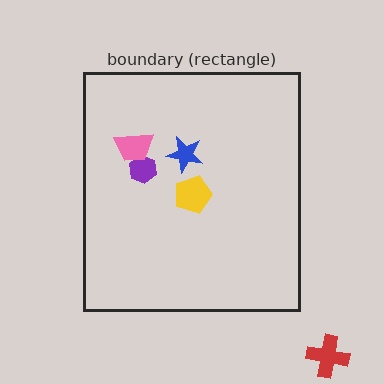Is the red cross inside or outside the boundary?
Outside.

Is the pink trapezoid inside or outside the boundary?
Inside.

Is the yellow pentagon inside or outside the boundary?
Inside.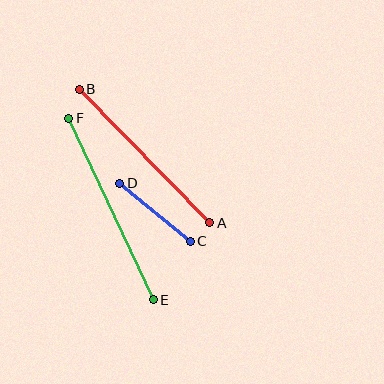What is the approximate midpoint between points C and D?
The midpoint is at approximately (155, 212) pixels.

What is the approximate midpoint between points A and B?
The midpoint is at approximately (144, 156) pixels.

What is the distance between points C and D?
The distance is approximately 91 pixels.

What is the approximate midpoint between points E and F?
The midpoint is at approximately (111, 209) pixels.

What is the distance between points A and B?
The distance is approximately 187 pixels.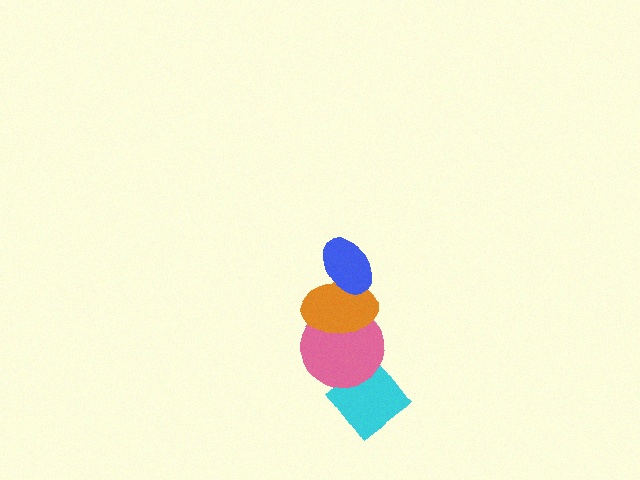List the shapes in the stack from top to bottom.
From top to bottom: the blue ellipse, the orange ellipse, the pink circle, the cyan diamond.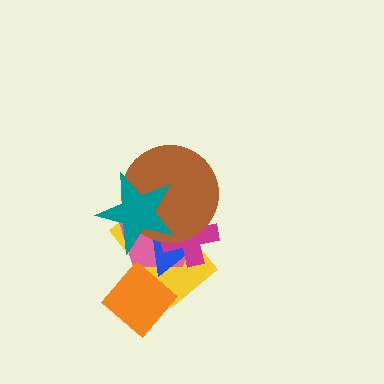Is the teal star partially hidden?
No, no other shape covers it.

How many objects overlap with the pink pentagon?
6 objects overlap with the pink pentagon.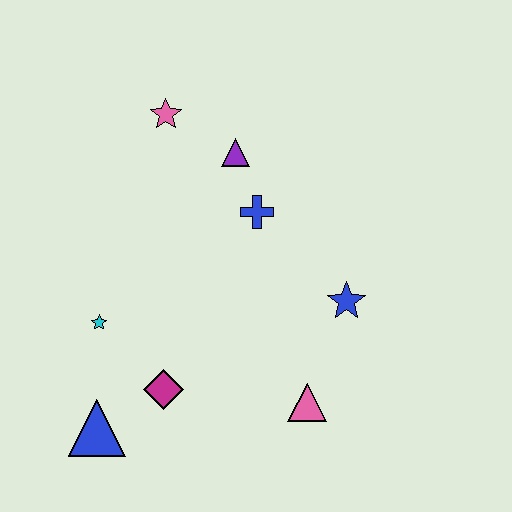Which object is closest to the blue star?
The pink triangle is closest to the blue star.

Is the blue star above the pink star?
No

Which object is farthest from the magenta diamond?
The pink star is farthest from the magenta diamond.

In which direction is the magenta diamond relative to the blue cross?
The magenta diamond is below the blue cross.